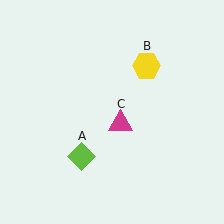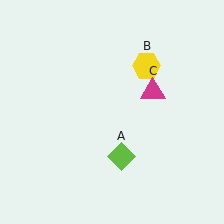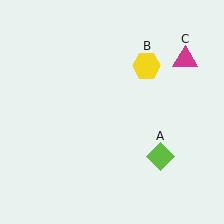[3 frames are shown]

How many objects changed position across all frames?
2 objects changed position: lime diamond (object A), magenta triangle (object C).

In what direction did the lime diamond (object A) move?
The lime diamond (object A) moved right.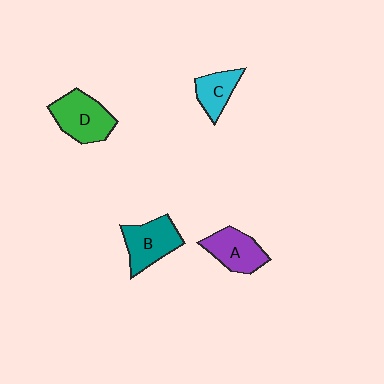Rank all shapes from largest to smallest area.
From largest to smallest: D (green), B (teal), A (purple), C (cyan).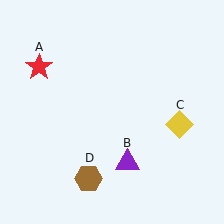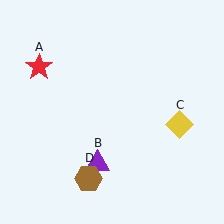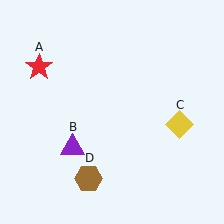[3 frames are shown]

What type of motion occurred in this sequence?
The purple triangle (object B) rotated clockwise around the center of the scene.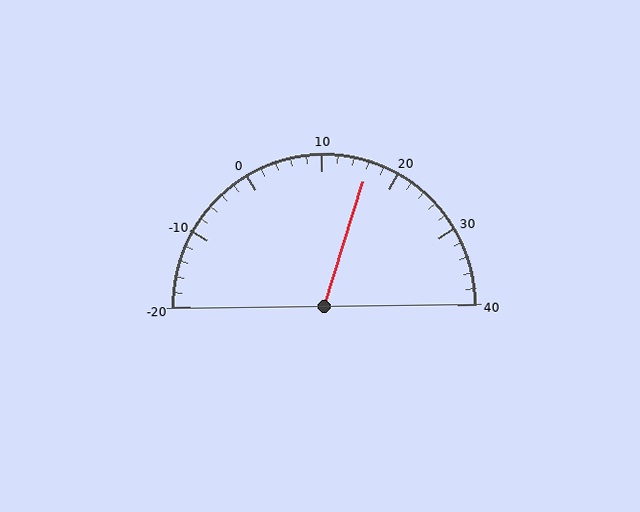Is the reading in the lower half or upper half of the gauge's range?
The reading is in the upper half of the range (-20 to 40).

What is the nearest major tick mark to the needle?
The nearest major tick mark is 20.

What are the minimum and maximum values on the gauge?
The gauge ranges from -20 to 40.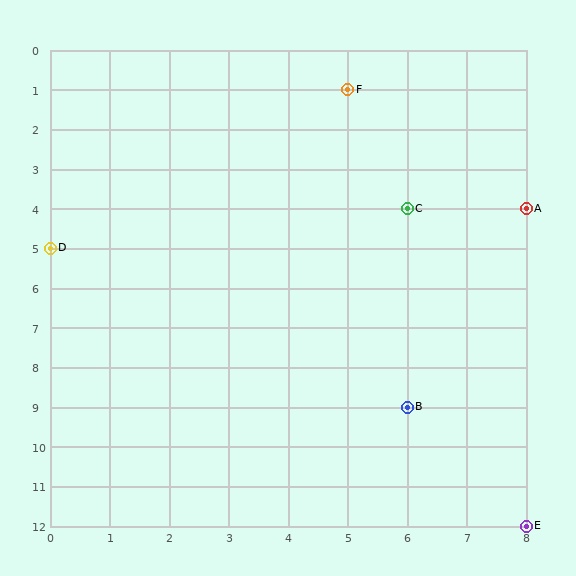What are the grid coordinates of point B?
Point B is at grid coordinates (6, 9).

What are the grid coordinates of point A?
Point A is at grid coordinates (8, 4).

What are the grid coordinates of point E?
Point E is at grid coordinates (8, 12).